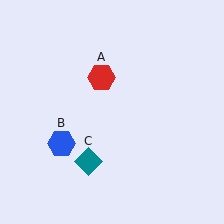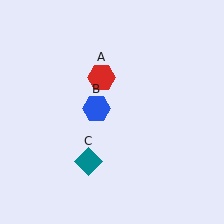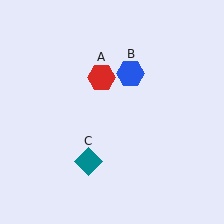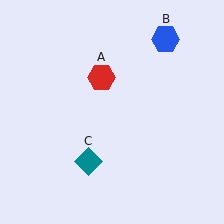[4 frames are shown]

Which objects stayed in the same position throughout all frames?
Red hexagon (object A) and teal diamond (object C) remained stationary.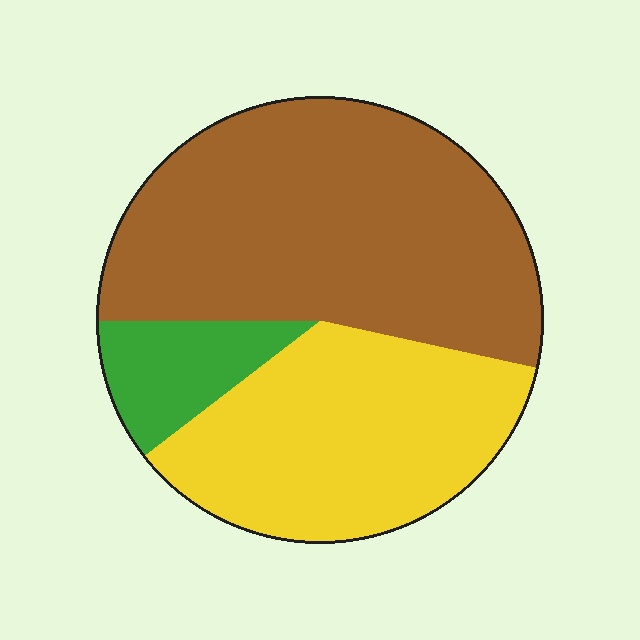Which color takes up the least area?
Green, at roughly 10%.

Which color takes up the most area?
Brown, at roughly 55%.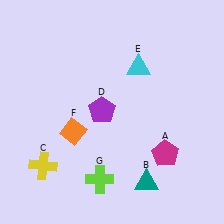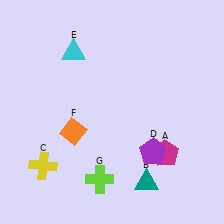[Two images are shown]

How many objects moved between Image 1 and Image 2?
2 objects moved between the two images.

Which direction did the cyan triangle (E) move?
The cyan triangle (E) moved left.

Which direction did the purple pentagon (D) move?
The purple pentagon (D) moved right.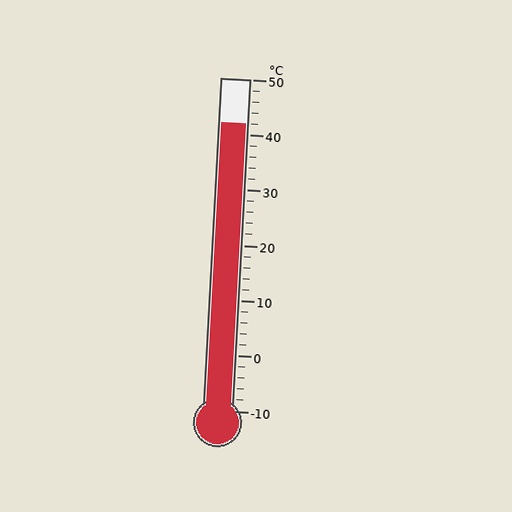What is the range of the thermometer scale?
The thermometer scale ranges from -10°C to 50°C.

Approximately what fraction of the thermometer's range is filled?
The thermometer is filled to approximately 85% of its range.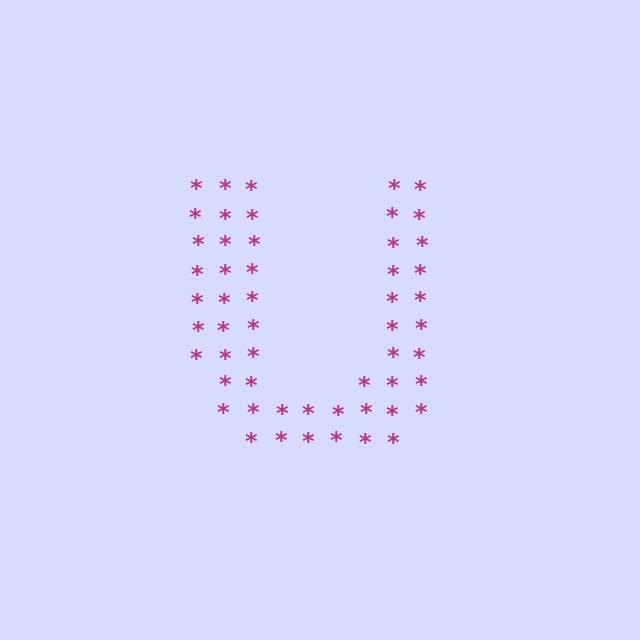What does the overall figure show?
The overall figure shows the letter U.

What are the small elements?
The small elements are asterisks.